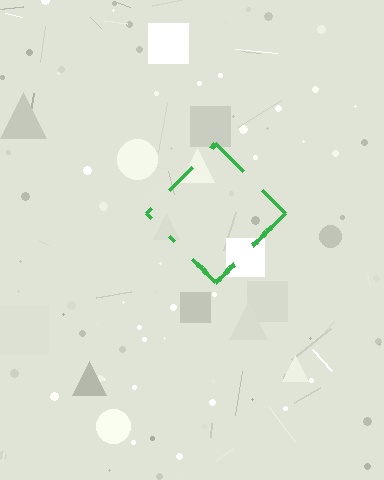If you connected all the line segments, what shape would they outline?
They would outline a diamond.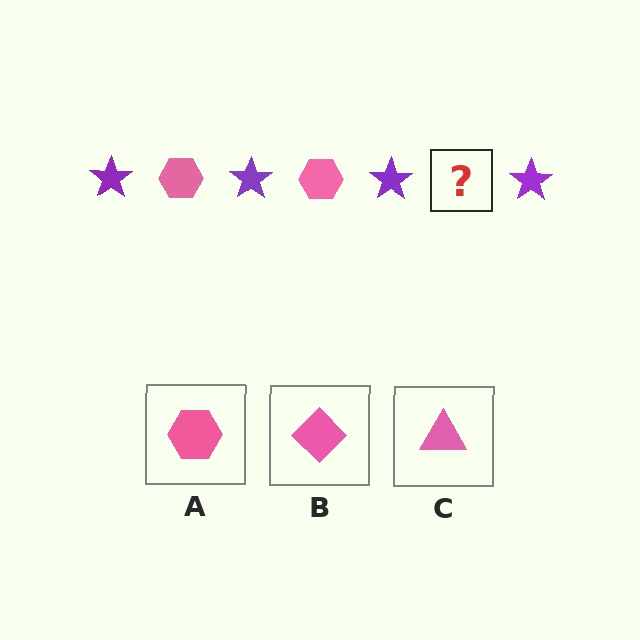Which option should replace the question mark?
Option A.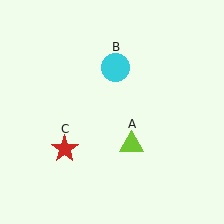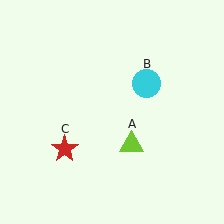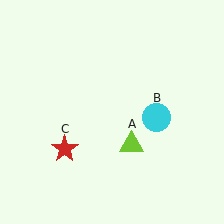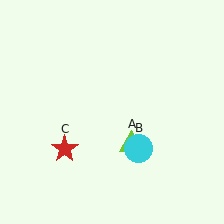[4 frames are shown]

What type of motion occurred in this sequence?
The cyan circle (object B) rotated clockwise around the center of the scene.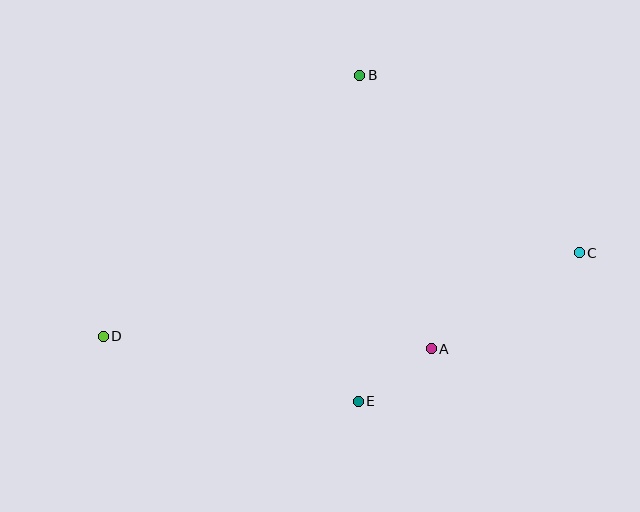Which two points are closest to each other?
Points A and E are closest to each other.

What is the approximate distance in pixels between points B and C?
The distance between B and C is approximately 282 pixels.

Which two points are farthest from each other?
Points C and D are farthest from each other.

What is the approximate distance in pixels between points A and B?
The distance between A and B is approximately 283 pixels.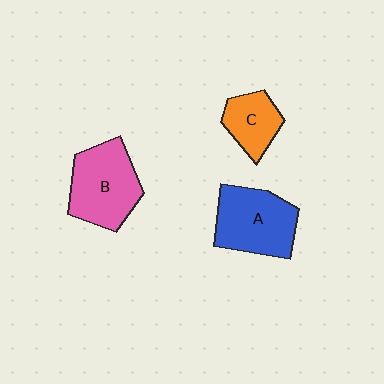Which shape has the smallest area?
Shape C (orange).